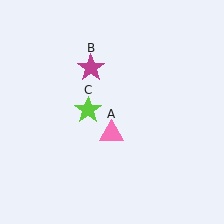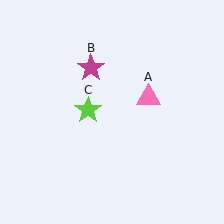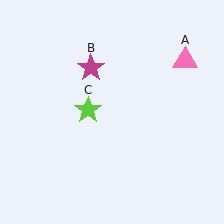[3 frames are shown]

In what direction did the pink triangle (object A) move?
The pink triangle (object A) moved up and to the right.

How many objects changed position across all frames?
1 object changed position: pink triangle (object A).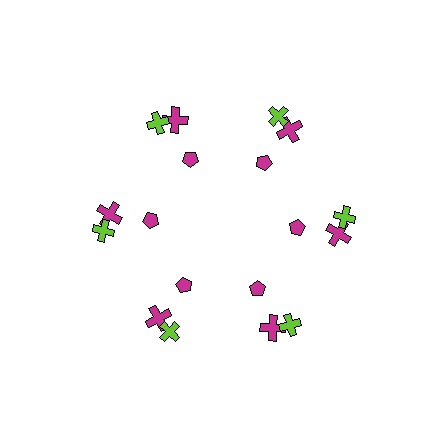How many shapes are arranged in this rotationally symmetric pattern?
There are 18 shapes, arranged in 6 groups of 3.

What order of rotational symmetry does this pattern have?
This pattern has 6-fold rotational symmetry.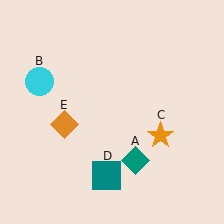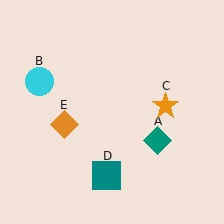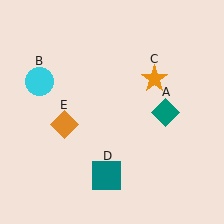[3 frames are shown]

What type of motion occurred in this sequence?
The teal diamond (object A), orange star (object C) rotated counterclockwise around the center of the scene.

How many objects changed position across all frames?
2 objects changed position: teal diamond (object A), orange star (object C).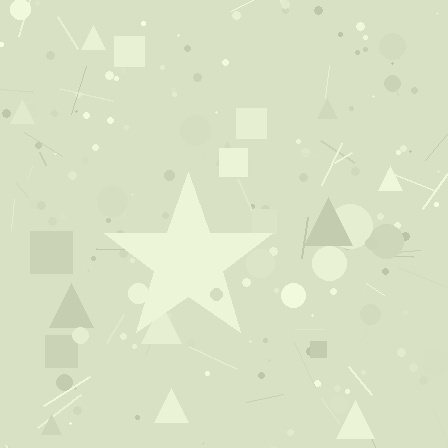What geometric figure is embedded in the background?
A star is embedded in the background.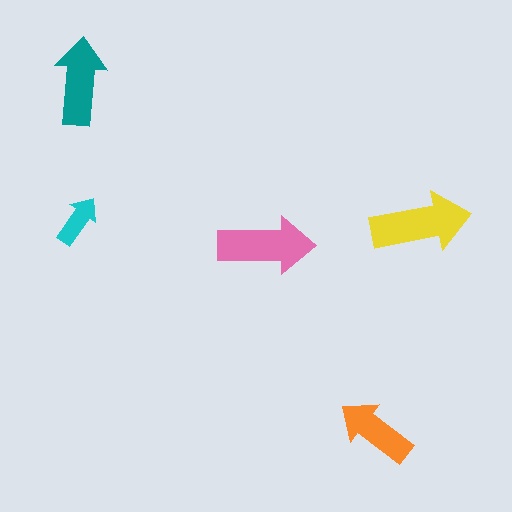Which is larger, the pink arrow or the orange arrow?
The pink one.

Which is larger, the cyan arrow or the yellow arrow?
The yellow one.